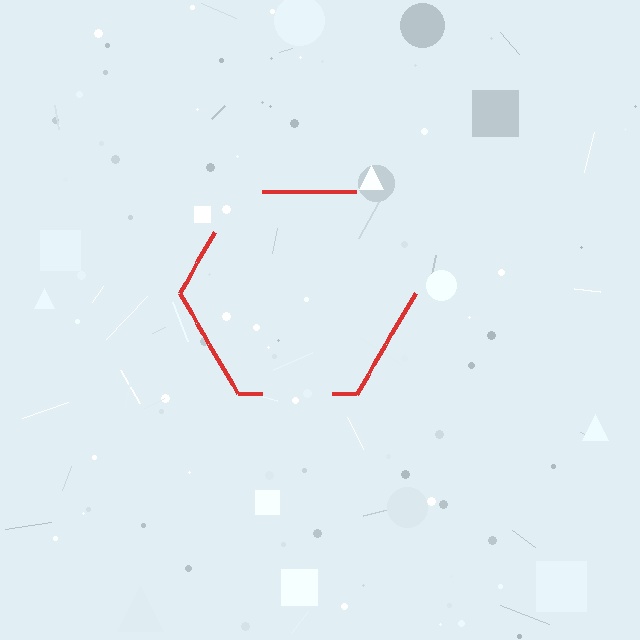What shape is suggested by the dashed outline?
The dashed outline suggests a hexagon.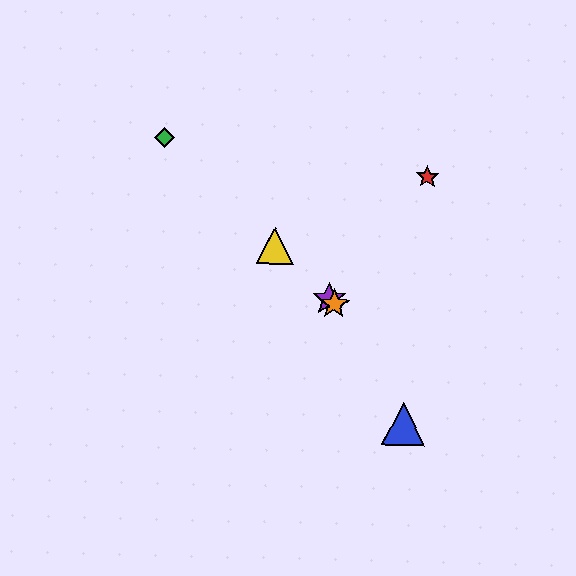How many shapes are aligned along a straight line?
4 shapes (the green diamond, the yellow triangle, the purple star, the orange star) are aligned along a straight line.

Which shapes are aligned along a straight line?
The green diamond, the yellow triangle, the purple star, the orange star are aligned along a straight line.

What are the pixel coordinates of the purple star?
The purple star is at (329, 299).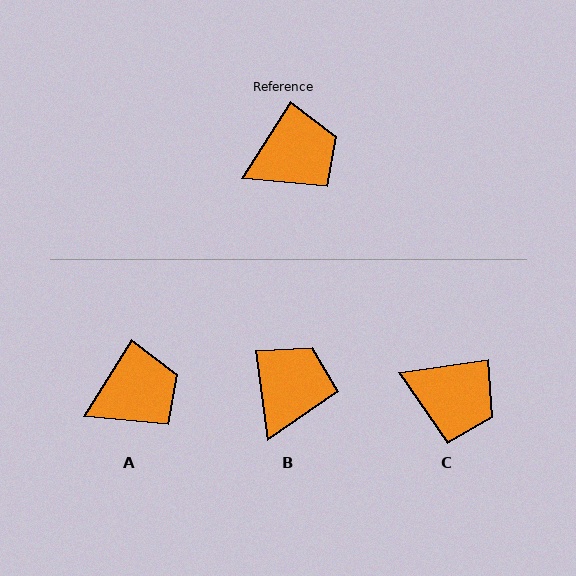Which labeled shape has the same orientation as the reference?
A.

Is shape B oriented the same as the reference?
No, it is off by about 40 degrees.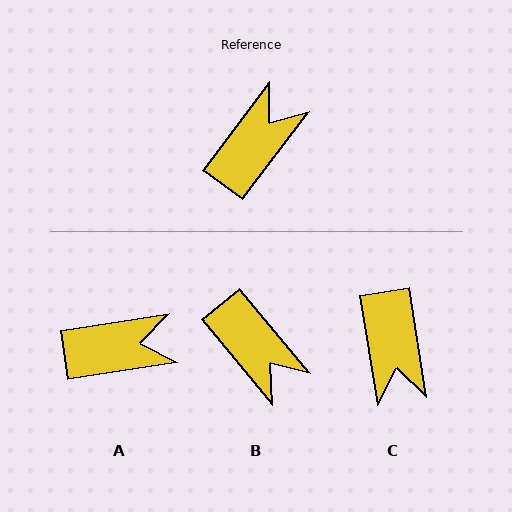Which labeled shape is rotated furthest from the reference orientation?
C, about 134 degrees away.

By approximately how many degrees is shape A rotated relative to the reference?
Approximately 44 degrees clockwise.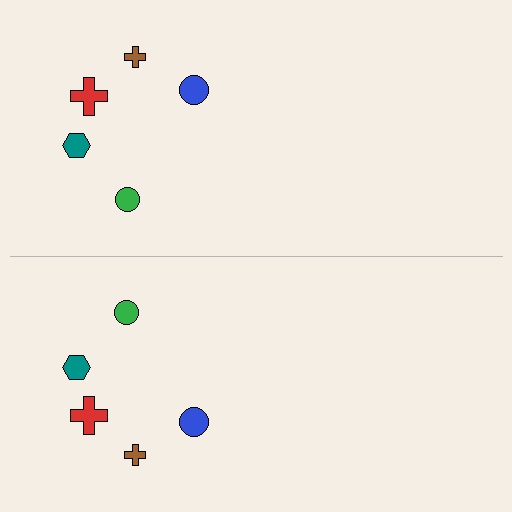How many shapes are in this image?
There are 10 shapes in this image.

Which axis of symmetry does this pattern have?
The pattern has a horizontal axis of symmetry running through the center of the image.